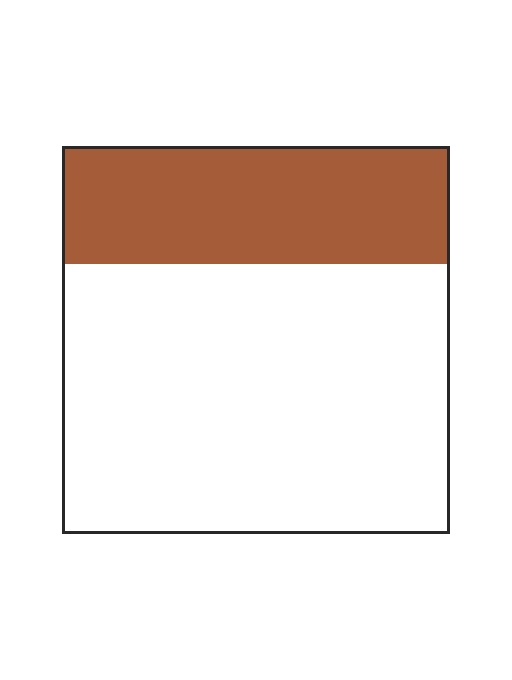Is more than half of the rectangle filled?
No.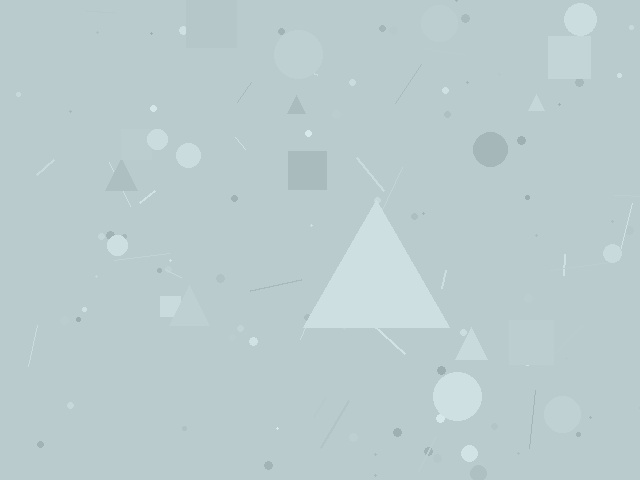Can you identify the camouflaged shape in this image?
The camouflaged shape is a triangle.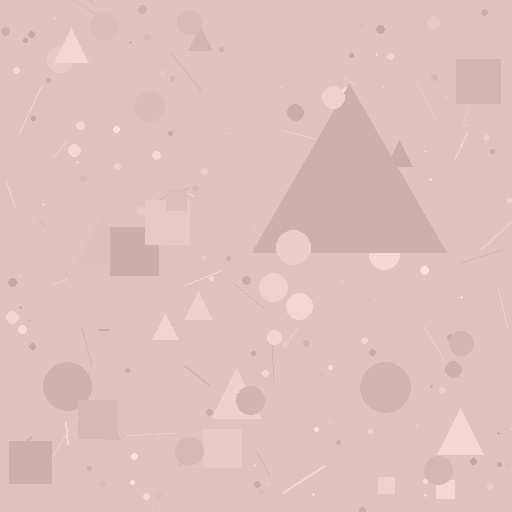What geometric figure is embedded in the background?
A triangle is embedded in the background.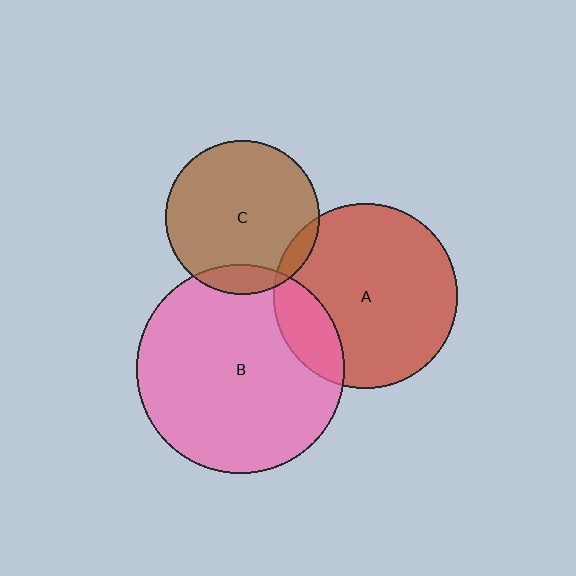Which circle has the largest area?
Circle B (pink).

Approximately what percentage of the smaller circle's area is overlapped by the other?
Approximately 5%.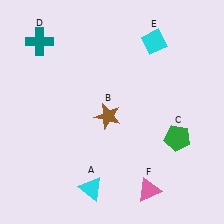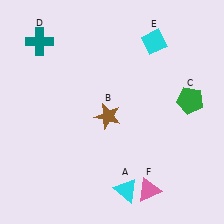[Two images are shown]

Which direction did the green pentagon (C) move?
The green pentagon (C) moved up.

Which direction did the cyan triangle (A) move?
The cyan triangle (A) moved right.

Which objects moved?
The objects that moved are: the cyan triangle (A), the green pentagon (C).